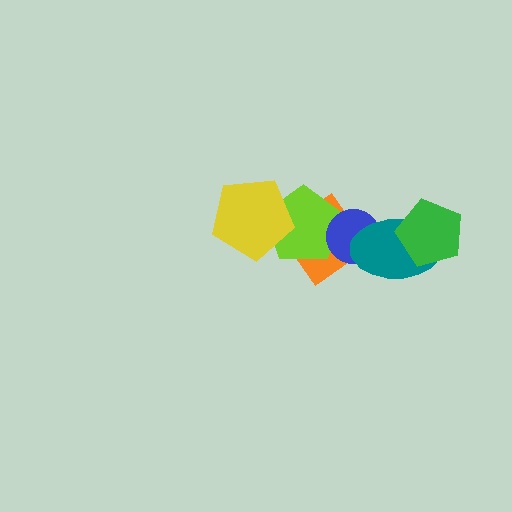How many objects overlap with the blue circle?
3 objects overlap with the blue circle.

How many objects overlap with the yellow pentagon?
2 objects overlap with the yellow pentagon.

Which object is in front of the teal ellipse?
The green pentagon is in front of the teal ellipse.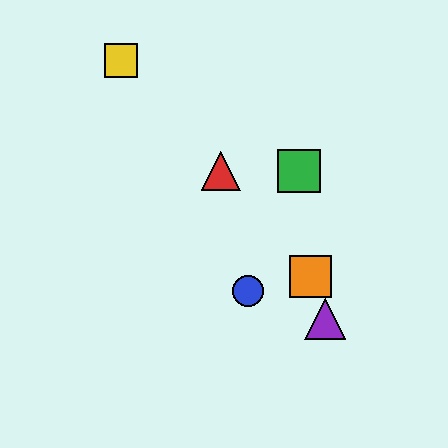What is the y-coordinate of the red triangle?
The red triangle is at y≈171.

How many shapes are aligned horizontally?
2 shapes (the red triangle, the green square) are aligned horizontally.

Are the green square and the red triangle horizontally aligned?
Yes, both are at y≈171.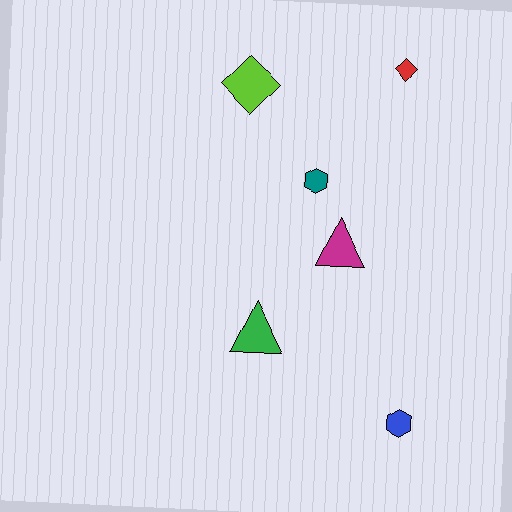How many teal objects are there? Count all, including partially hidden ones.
There is 1 teal object.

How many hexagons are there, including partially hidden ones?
There are 2 hexagons.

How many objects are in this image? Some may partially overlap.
There are 6 objects.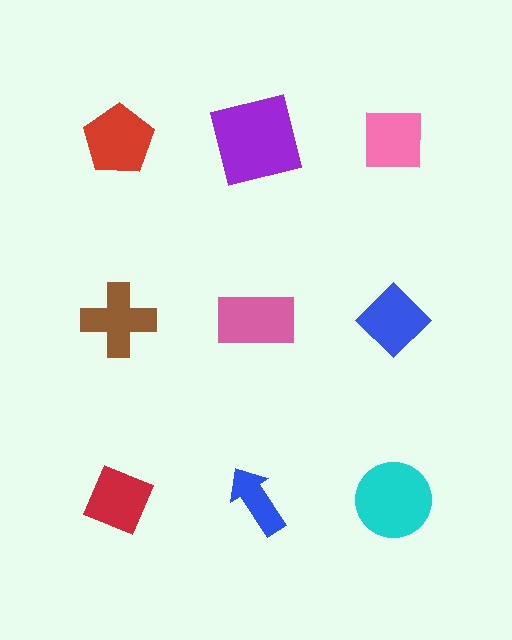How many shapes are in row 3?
3 shapes.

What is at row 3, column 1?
A red diamond.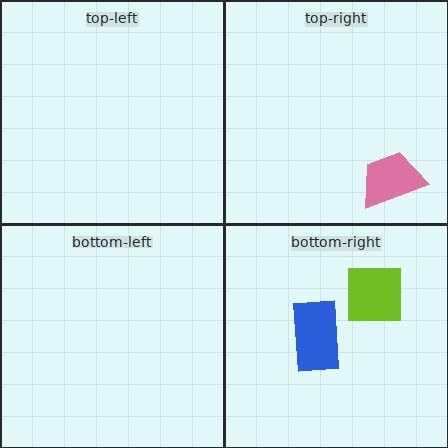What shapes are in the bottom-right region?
The blue rectangle, the lime square.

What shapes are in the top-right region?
The pink trapezoid.